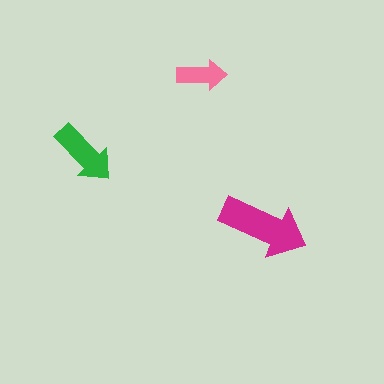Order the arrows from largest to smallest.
the magenta one, the green one, the pink one.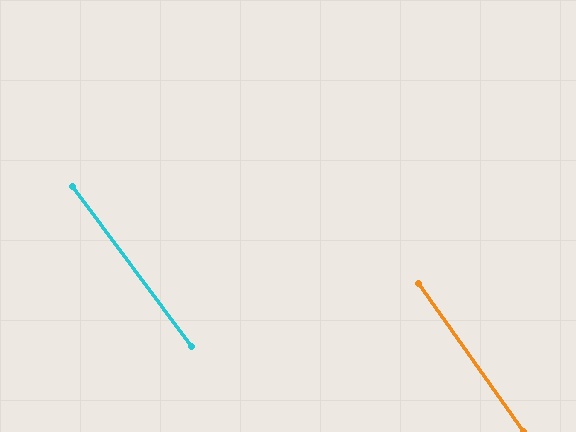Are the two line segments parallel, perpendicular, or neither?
Parallel — their directions differ by only 1.1°.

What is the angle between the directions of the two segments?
Approximately 1 degree.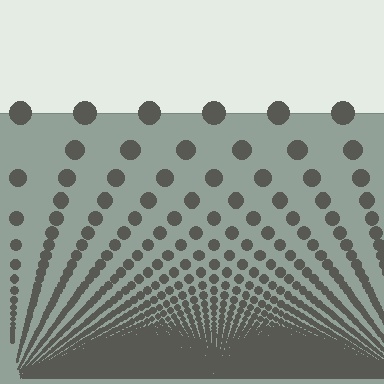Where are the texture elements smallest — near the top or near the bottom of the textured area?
Near the bottom.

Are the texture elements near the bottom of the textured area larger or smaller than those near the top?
Smaller. The gradient is inverted — elements near the bottom are smaller and denser.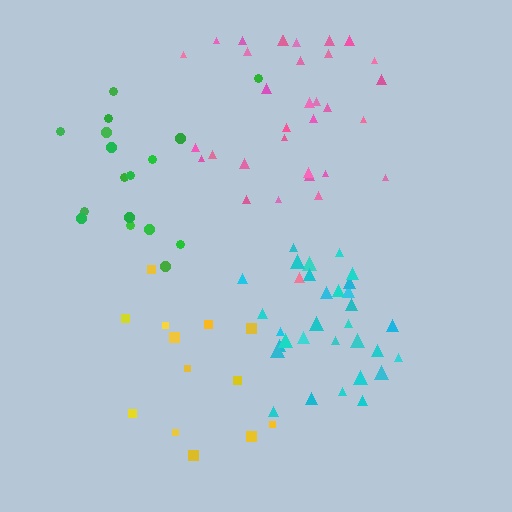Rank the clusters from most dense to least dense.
cyan, pink, green, yellow.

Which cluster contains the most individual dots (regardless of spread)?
Pink (33).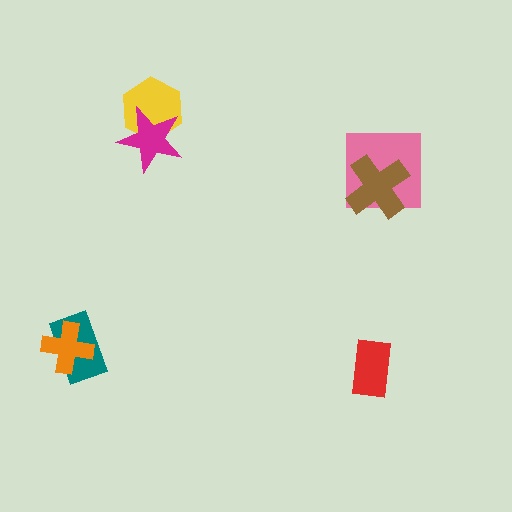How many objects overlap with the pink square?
1 object overlaps with the pink square.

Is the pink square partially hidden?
Yes, it is partially covered by another shape.